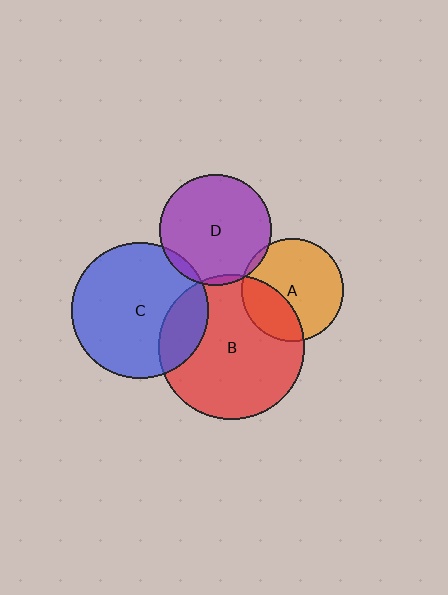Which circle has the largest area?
Circle B (red).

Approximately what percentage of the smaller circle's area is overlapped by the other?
Approximately 20%.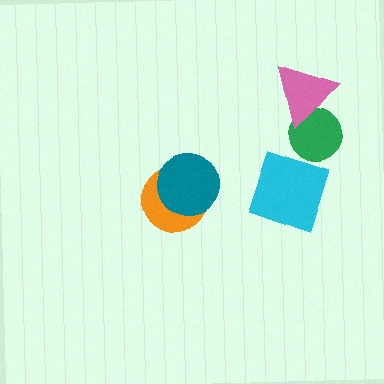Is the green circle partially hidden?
Yes, it is partially covered by another shape.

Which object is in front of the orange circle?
The teal circle is in front of the orange circle.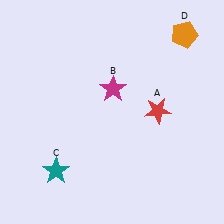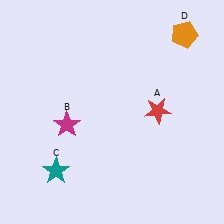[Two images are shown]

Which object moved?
The magenta star (B) moved left.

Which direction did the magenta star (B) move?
The magenta star (B) moved left.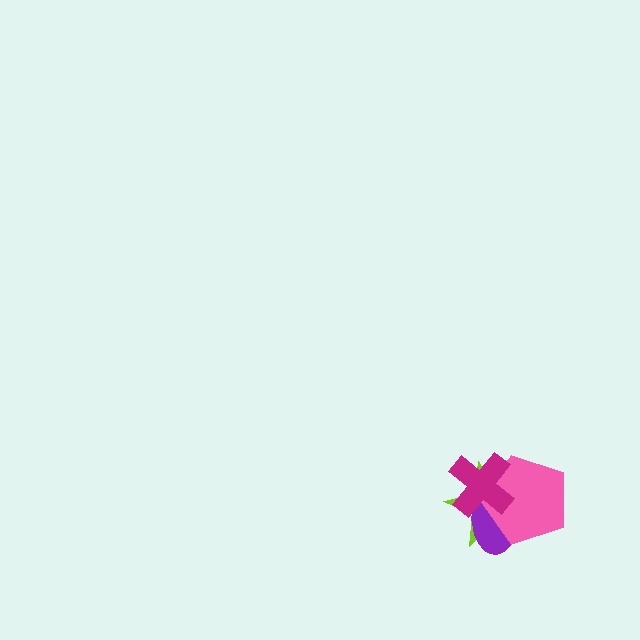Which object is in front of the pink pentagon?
The magenta cross is in front of the pink pentagon.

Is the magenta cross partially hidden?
No, no other shape covers it.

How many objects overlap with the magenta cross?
3 objects overlap with the magenta cross.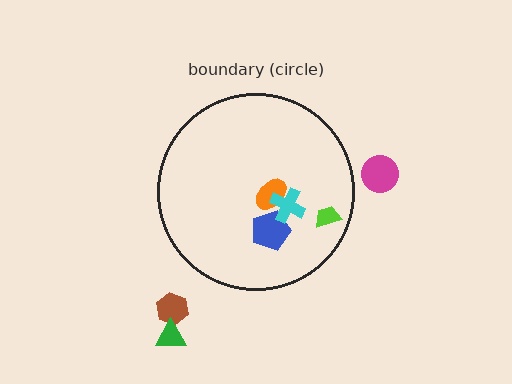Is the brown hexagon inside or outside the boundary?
Outside.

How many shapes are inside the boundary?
4 inside, 3 outside.